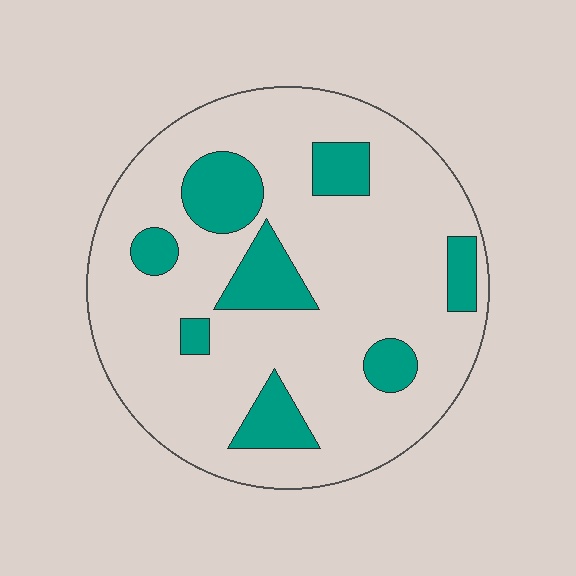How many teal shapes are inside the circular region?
8.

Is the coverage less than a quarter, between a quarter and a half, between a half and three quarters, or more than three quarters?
Less than a quarter.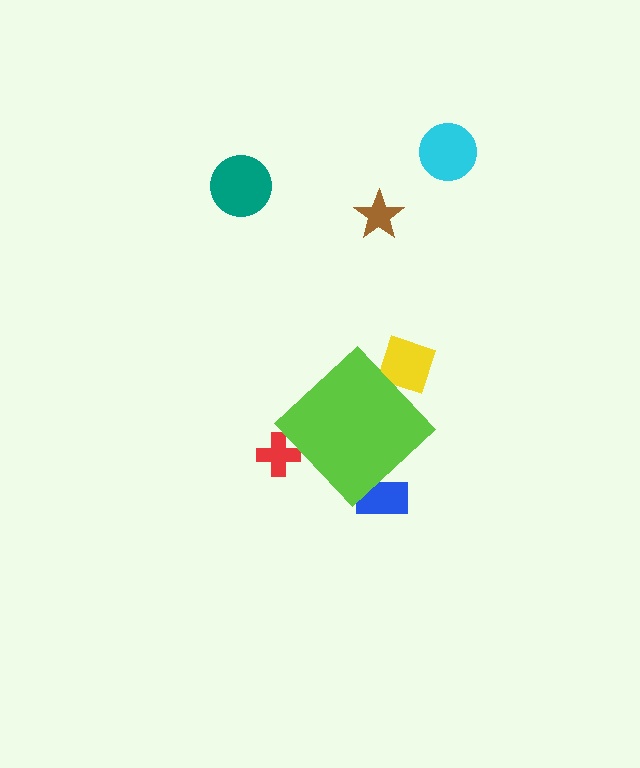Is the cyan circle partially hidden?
No, the cyan circle is fully visible.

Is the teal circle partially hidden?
No, the teal circle is fully visible.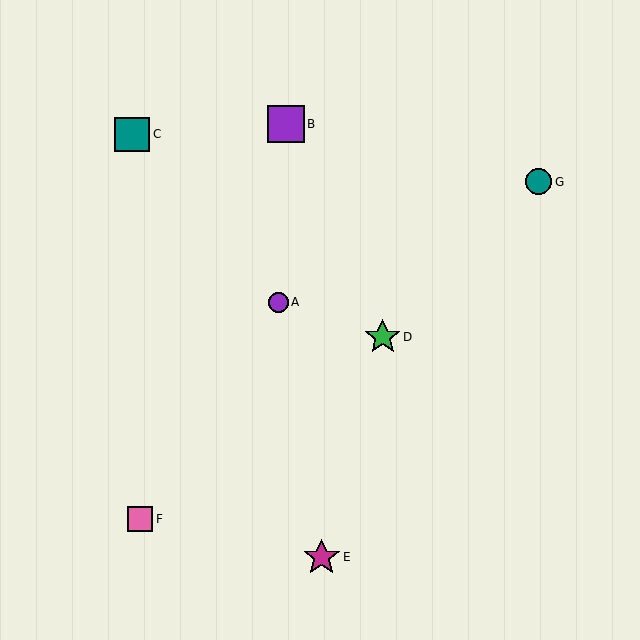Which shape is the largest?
The purple square (labeled B) is the largest.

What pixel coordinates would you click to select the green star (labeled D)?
Click at (383, 337) to select the green star D.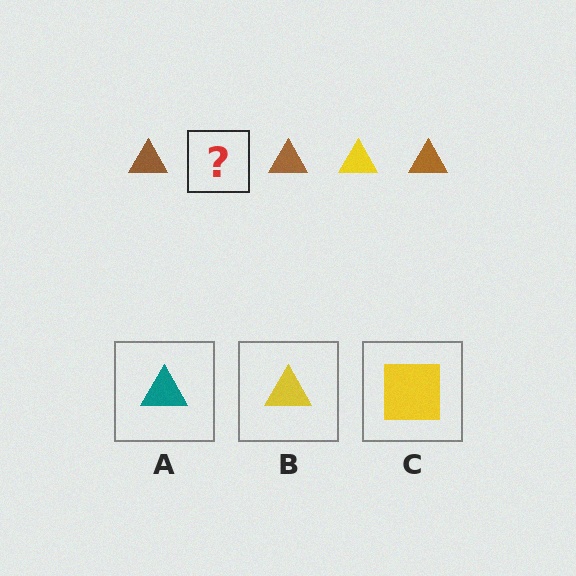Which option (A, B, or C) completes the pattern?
B.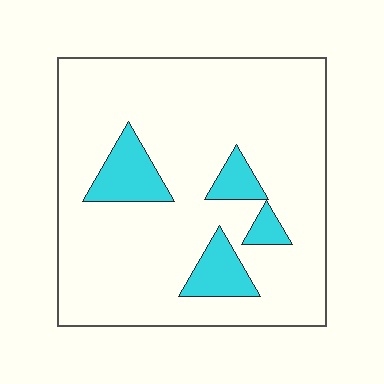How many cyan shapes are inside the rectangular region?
4.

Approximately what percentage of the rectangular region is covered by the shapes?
Approximately 15%.